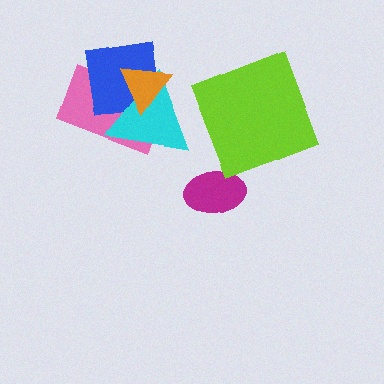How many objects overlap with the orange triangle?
3 objects overlap with the orange triangle.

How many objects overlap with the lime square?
0 objects overlap with the lime square.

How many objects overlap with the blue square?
3 objects overlap with the blue square.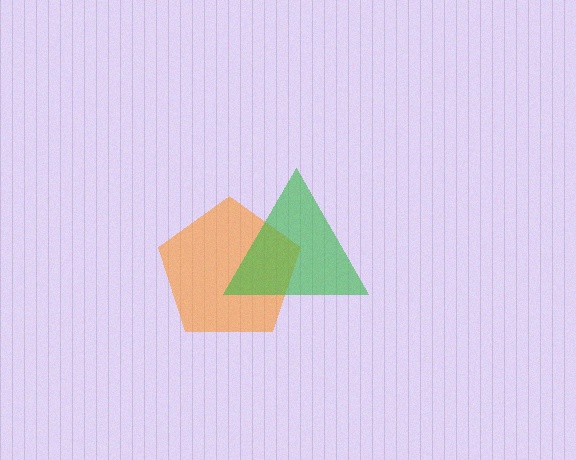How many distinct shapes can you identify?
There are 2 distinct shapes: an orange pentagon, a green triangle.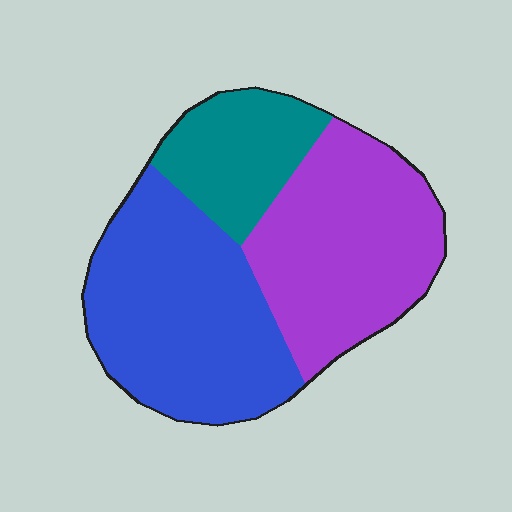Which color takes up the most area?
Blue, at roughly 45%.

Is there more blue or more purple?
Blue.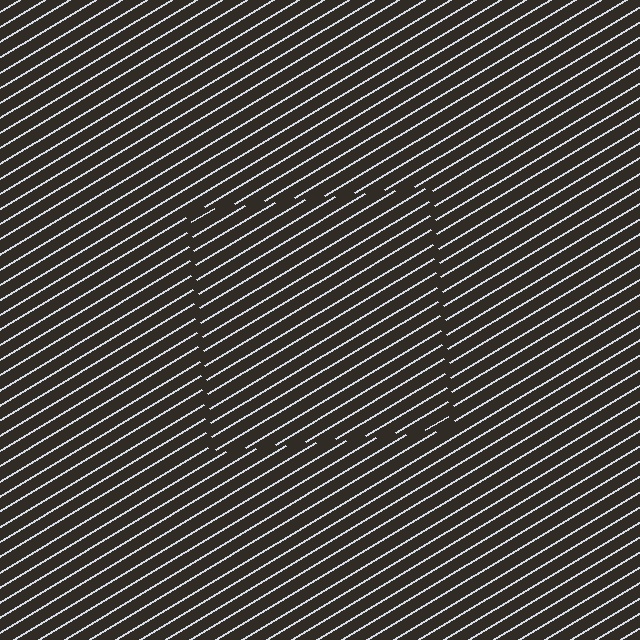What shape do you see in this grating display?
An illusory square. The interior of the shape contains the same grating, shifted by half a period — the contour is defined by the phase discontinuity where line-ends from the inner and outer gratings abut.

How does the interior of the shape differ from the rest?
The interior of the shape contains the same grating, shifted by half a period — the contour is defined by the phase discontinuity where line-ends from the inner and outer gratings abut.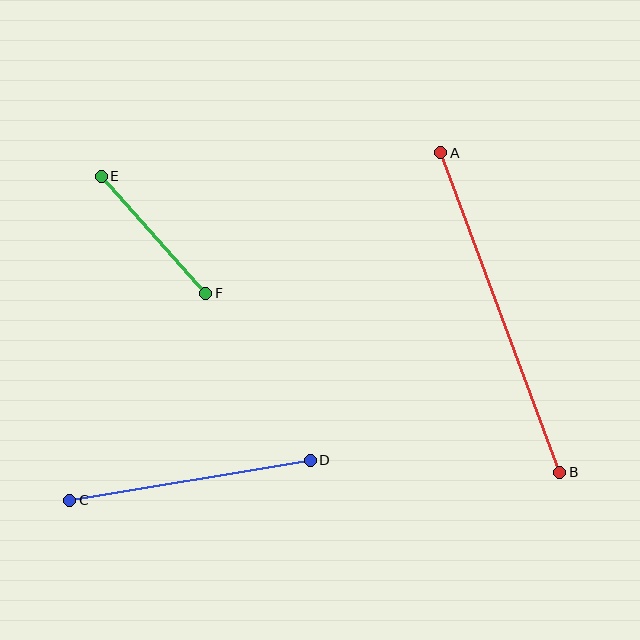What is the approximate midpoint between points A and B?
The midpoint is at approximately (500, 312) pixels.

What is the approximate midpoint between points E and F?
The midpoint is at approximately (153, 235) pixels.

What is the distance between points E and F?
The distance is approximately 157 pixels.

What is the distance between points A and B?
The distance is approximately 341 pixels.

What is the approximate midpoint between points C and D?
The midpoint is at approximately (190, 480) pixels.